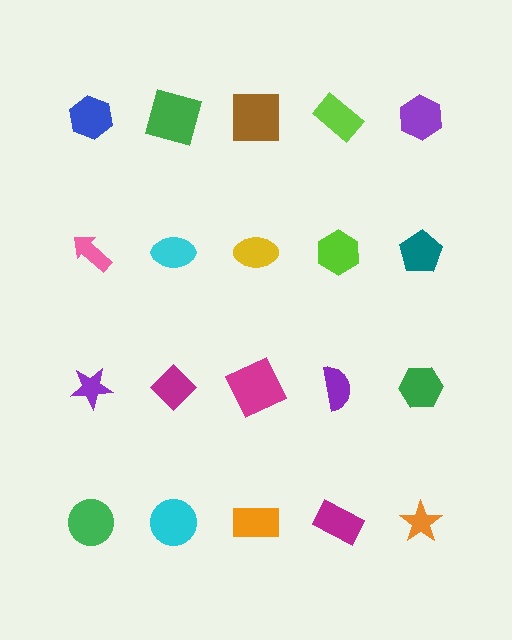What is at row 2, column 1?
A pink arrow.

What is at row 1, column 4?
A lime rectangle.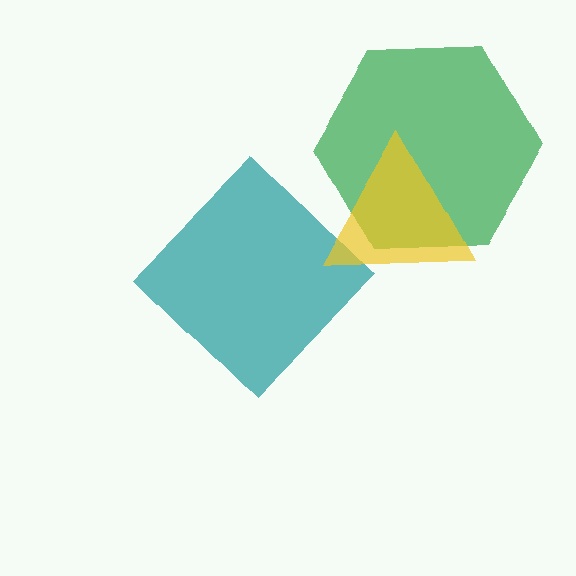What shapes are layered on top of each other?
The layered shapes are: a teal diamond, a green hexagon, a yellow triangle.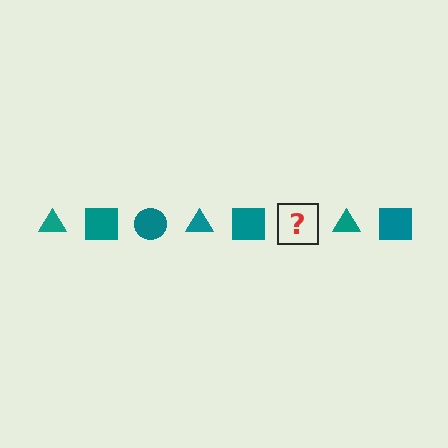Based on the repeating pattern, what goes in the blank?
The blank should be a teal circle.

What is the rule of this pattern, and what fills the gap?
The rule is that the pattern cycles through triangle, square, circle shapes in teal. The gap should be filled with a teal circle.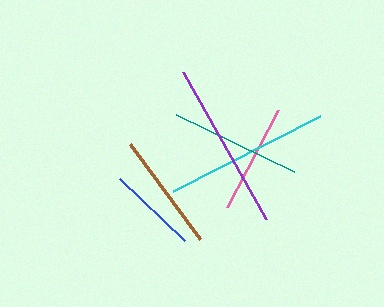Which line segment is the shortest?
The blue line is the shortest at approximately 91 pixels.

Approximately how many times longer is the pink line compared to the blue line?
The pink line is approximately 1.2 times the length of the blue line.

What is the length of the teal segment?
The teal segment is approximately 132 pixels long.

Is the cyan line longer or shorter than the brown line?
The cyan line is longer than the brown line.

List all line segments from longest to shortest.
From longest to shortest: purple, cyan, teal, brown, pink, blue.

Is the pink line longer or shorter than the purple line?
The purple line is longer than the pink line.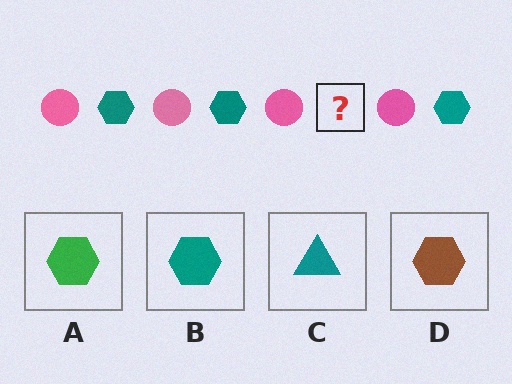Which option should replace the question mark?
Option B.